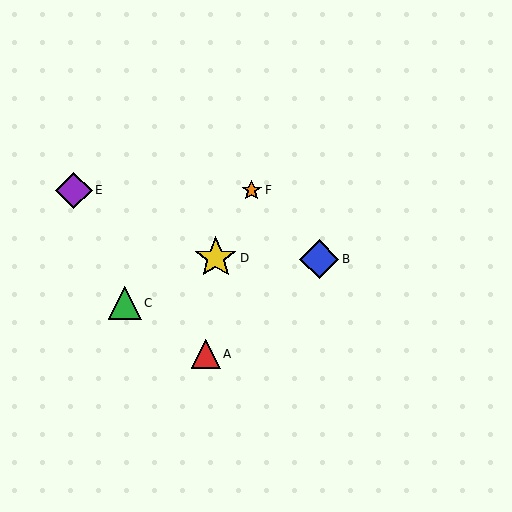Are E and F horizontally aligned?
Yes, both are at y≈190.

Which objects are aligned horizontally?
Objects E, F are aligned horizontally.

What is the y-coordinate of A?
Object A is at y≈354.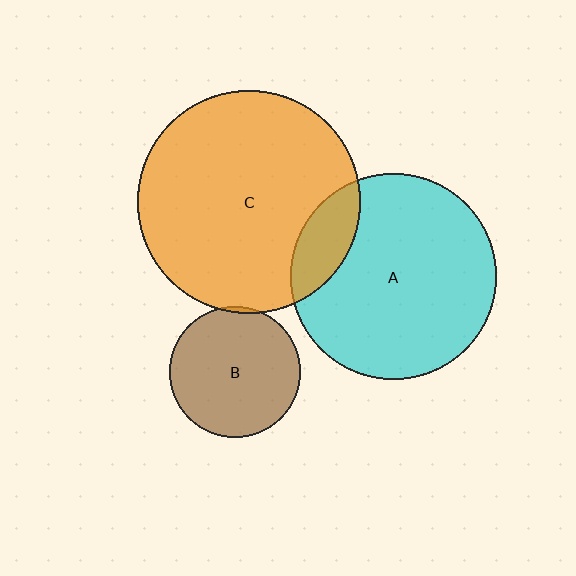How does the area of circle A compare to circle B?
Approximately 2.5 times.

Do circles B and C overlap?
Yes.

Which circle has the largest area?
Circle C (orange).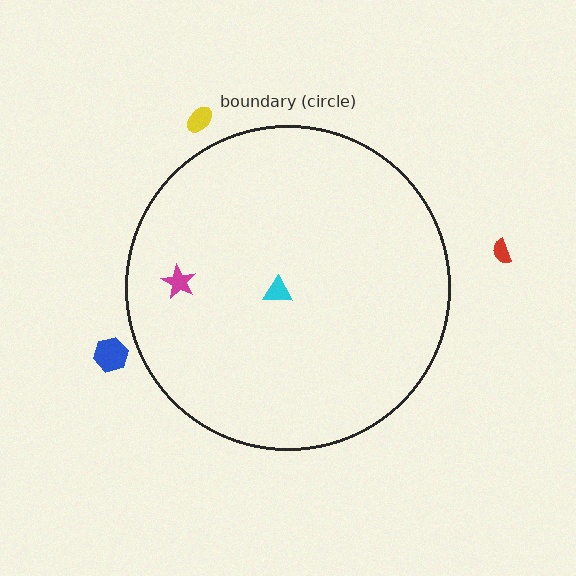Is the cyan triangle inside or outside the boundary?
Inside.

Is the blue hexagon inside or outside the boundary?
Outside.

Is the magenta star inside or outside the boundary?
Inside.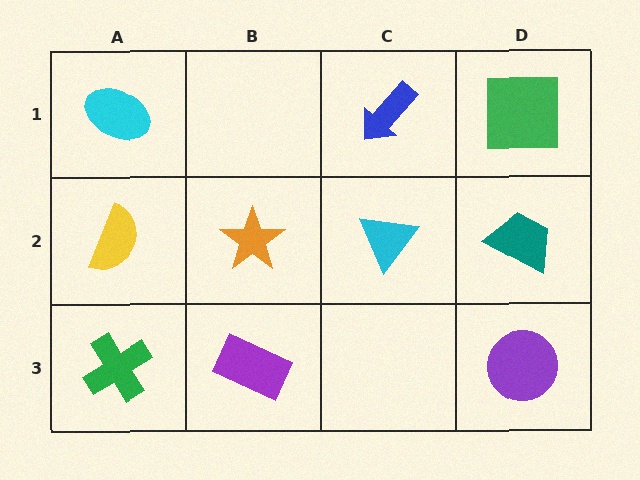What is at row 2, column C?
A cyan triangle.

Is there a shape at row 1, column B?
No, that cell is empty.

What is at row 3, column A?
A green cross.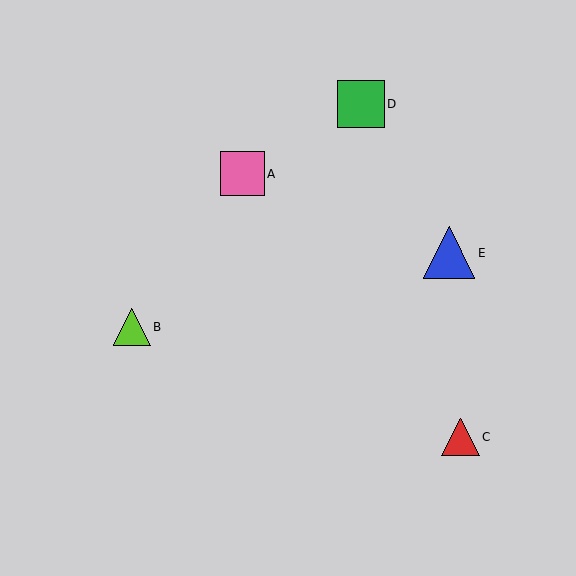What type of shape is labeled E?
Shape E is a blue triangle.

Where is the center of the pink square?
The center of the pink square is at (242, 174).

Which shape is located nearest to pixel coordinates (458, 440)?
The red triangle (labeled C) at (460, 437) is nearest to that location.